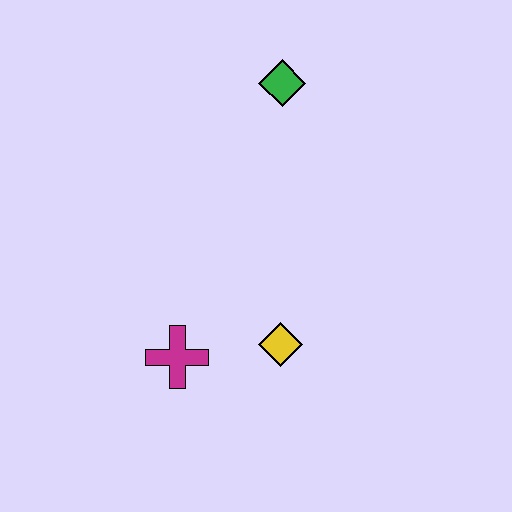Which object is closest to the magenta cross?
The yellow diamond is closest to the magenta cross.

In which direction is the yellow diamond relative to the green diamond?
The yellow diamond is below the green diamond.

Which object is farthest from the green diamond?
The magenta cross is farthest from the green diamond.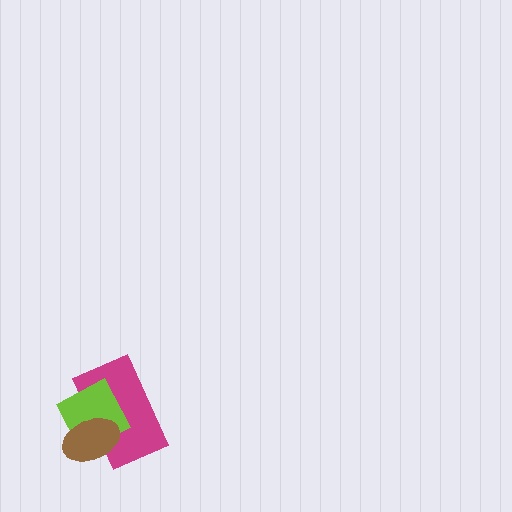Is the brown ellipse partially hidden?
No, no other shape covers it.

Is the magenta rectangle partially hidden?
Yes, it is partially covered by another shape.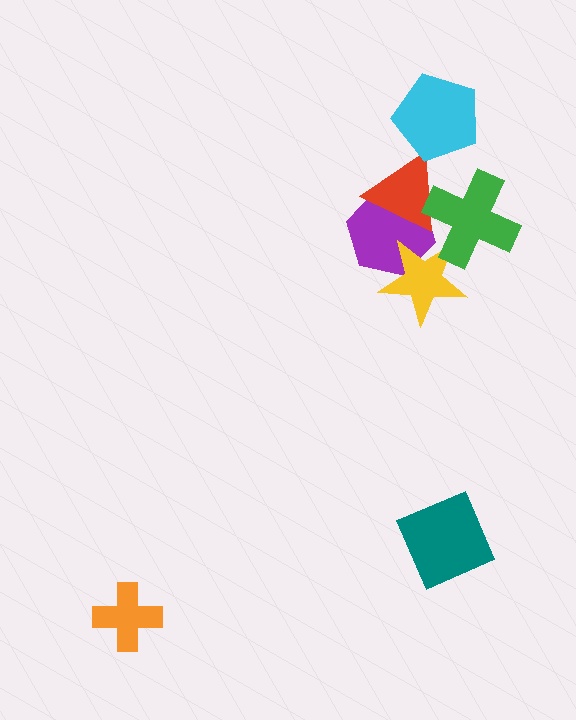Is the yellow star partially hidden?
Yes, it is partially covered by another shape.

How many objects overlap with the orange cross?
0 objects overlap with the orange cross.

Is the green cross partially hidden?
No, no other shape covers it.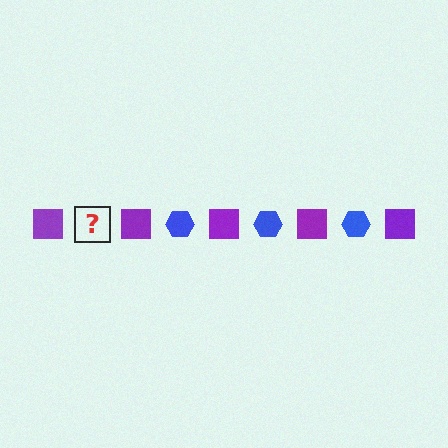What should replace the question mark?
The question mark should be replaced with a blue hexagon.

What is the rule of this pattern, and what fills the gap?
The rule is that the pattern alternates between purple square and blue hexagon. The gap should be filled with a blue hexagon.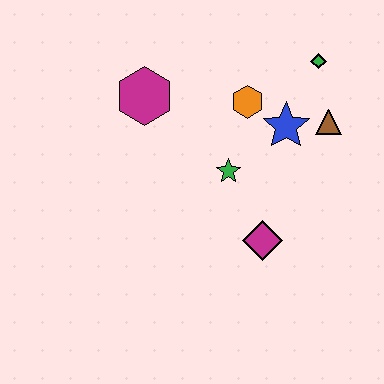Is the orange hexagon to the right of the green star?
Yes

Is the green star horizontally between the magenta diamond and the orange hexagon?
No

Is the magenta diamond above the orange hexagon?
No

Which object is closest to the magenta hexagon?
The orange hexagon is closest to the magenta hexagon.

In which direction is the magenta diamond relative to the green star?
The magenta diamond is below the green star.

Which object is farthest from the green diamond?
The magenta diamond is farthest from the green diamond.